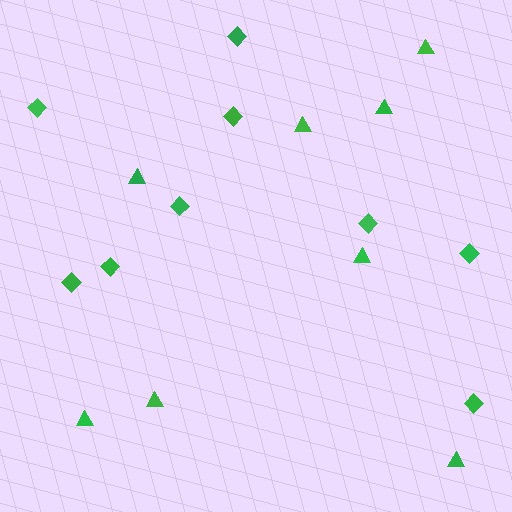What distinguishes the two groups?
There are 2 groups: one group of diamonds (9) and one group of triangles (8).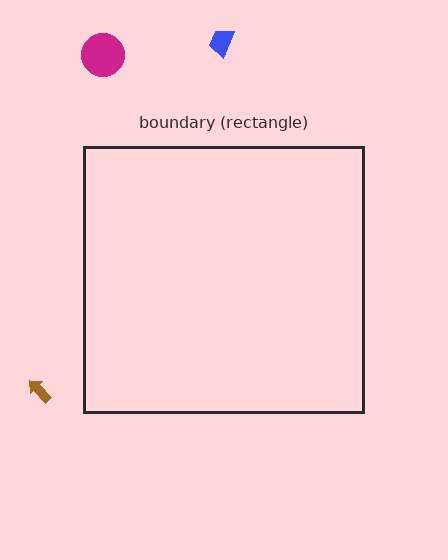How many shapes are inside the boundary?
0 inside, 3 outside.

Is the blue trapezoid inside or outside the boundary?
Outside.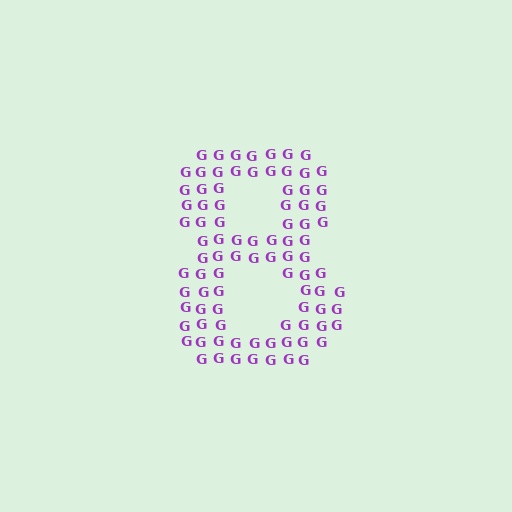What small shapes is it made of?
It is made of small letter G's.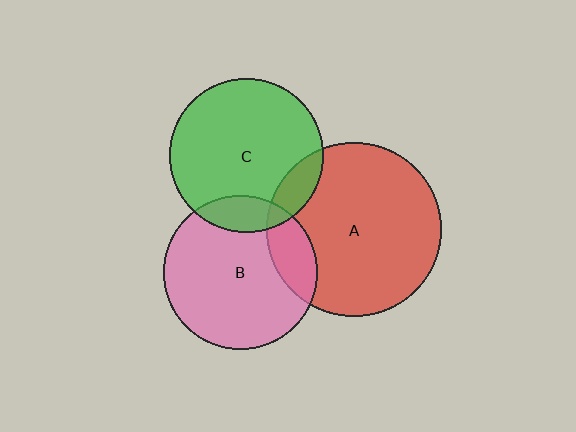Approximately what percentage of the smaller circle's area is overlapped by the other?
Approximately 10%.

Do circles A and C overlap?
Yes.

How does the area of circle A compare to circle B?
Approximately 1.3 times.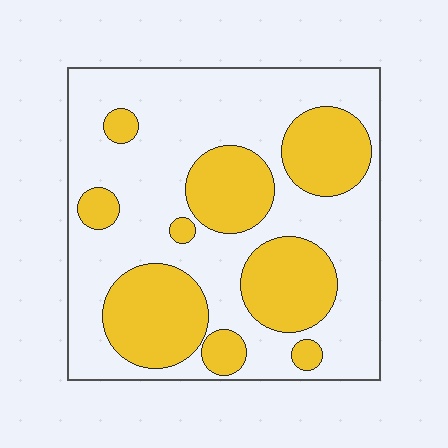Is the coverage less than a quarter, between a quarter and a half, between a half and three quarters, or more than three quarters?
Between a quarter and a half.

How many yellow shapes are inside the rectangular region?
9.